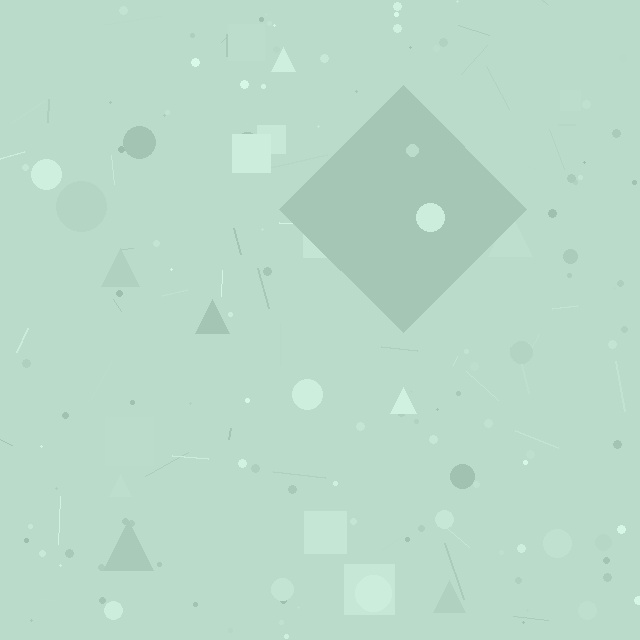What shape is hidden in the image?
A diamond is hidden in the image.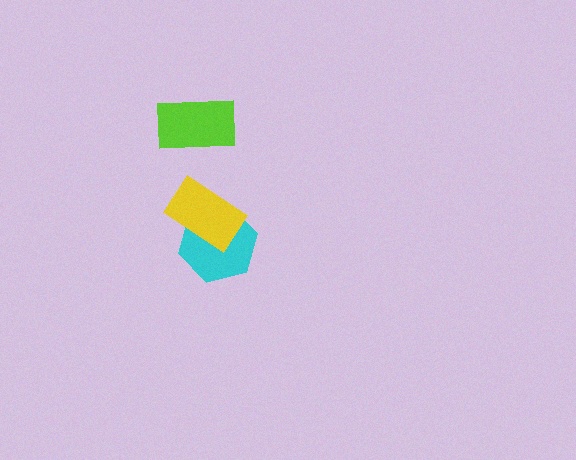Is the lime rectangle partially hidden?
No, no other shape covers it.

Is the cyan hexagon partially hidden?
Yes, it is partially covered by another shape.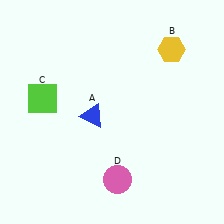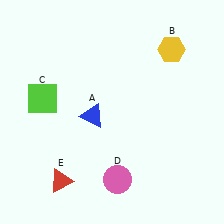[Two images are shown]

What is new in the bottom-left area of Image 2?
A red triangle (E) was added in the bottom-left area of Image 2.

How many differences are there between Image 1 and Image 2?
There is 1 difference between the two images.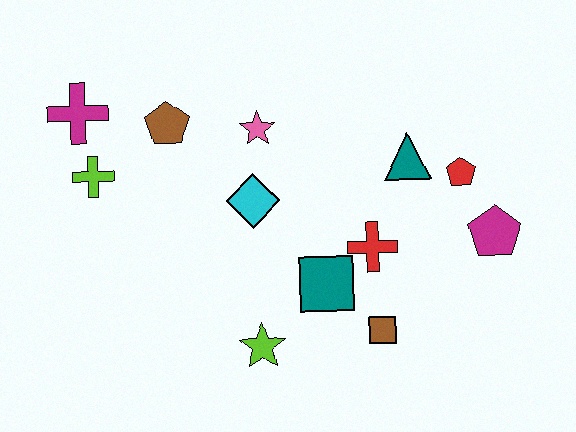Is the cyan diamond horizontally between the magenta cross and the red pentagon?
Yes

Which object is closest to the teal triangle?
The red pentagon is closest to the teal triangle.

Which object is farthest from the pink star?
The magenta pentagon is farthest from the pink star.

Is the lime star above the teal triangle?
No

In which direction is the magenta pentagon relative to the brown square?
The magenta pentagon is to the right of the brown square.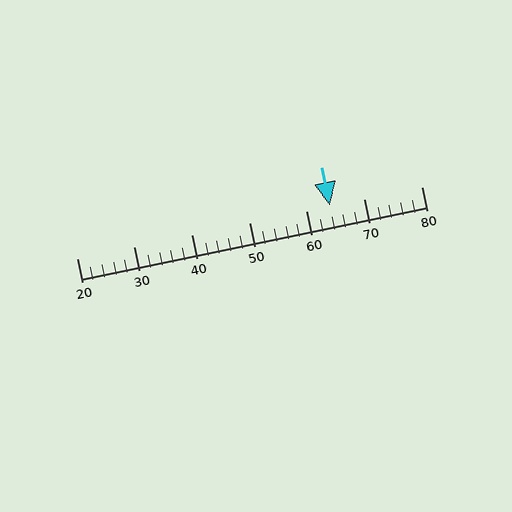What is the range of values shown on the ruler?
The ruler shows values from 20 to 80.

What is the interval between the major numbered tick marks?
The major tick marks are spaced 10 units apart.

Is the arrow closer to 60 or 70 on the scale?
The arrow is closer to 60.